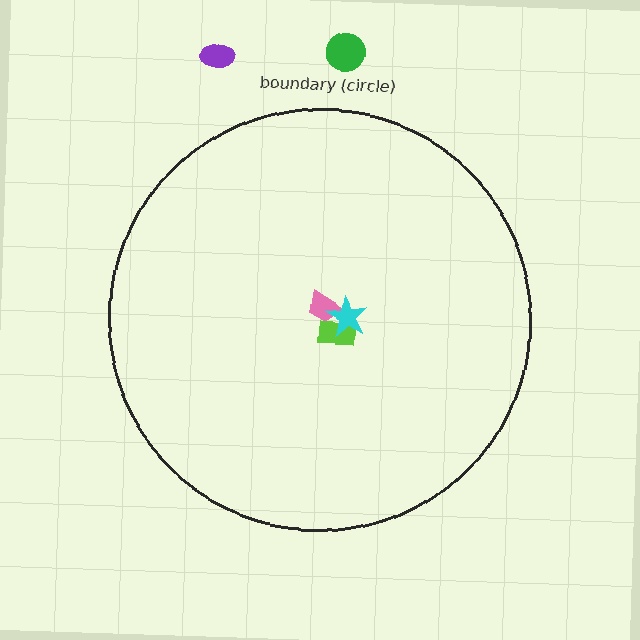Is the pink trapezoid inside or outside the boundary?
Inside.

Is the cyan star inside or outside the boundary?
Inside.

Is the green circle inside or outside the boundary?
Outside.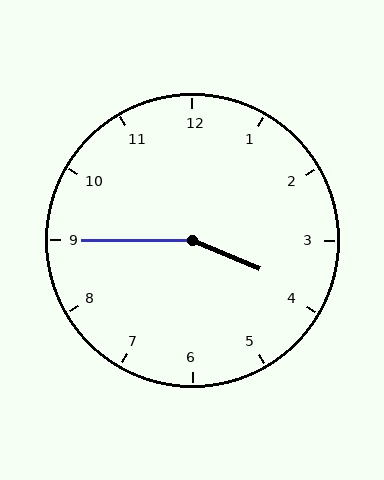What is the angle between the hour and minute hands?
Approximately 158 degrees.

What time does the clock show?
3:45.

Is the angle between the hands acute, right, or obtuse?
It is obtuse.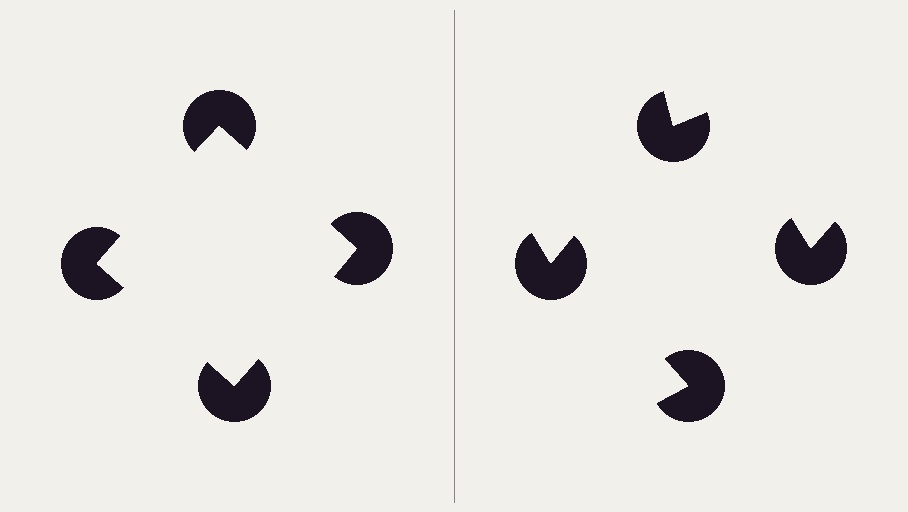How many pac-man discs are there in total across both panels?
8 — 4 on each side.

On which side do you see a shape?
An illusory square appears on the left side. On the right side the wedge cuts are rotated, so no coherent shape forms.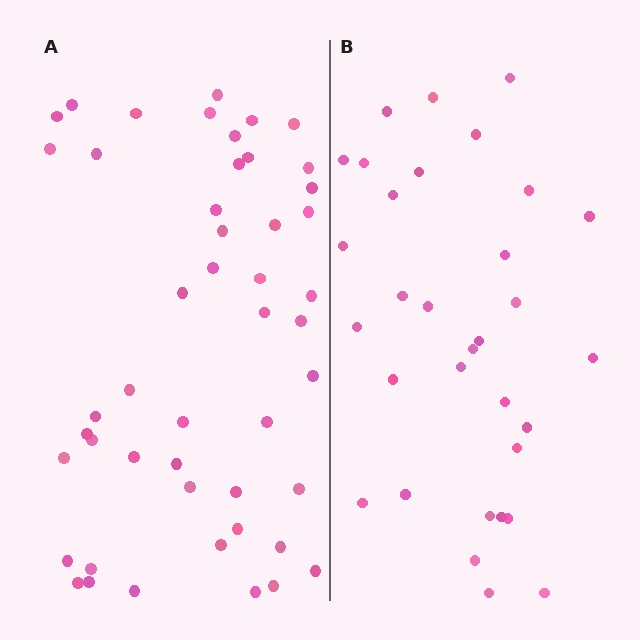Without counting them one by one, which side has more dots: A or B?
Region A (the left region) has more dots.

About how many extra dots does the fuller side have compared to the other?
Region A has approximately 15 more dots than region B.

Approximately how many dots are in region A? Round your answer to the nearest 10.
About 50 dots. (The exact count is 48, which rounds to 50.)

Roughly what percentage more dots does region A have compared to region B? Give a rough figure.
About 50% more.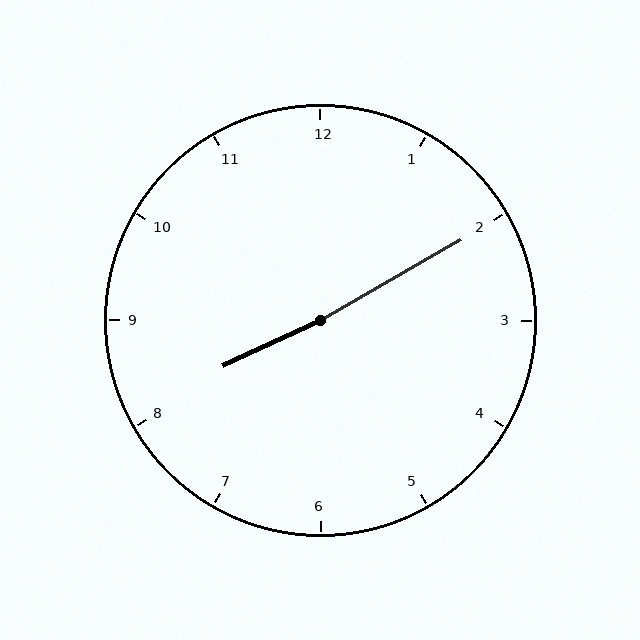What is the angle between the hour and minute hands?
Approximately 175 degrees.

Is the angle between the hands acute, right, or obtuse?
It is obtuse.